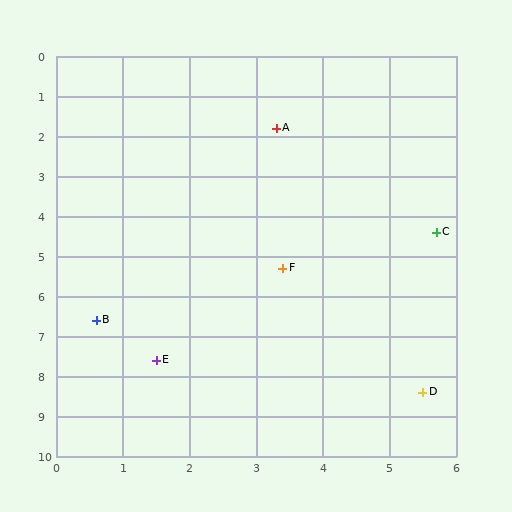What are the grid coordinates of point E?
Point E is at approximately (1.5, 7.6).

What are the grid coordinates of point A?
Point A is at approximately (3.3, 1.8).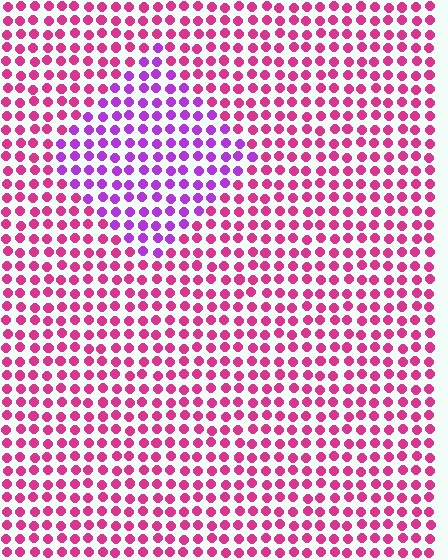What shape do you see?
I see a diamond.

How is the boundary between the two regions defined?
The boundary is defined purely by a slight shift in hue (about 41 degrees). Spacing, size, and orientation are identical on both sides.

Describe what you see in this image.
The image is filled with small magenta elements in a uniform arrangement. A diamond-shaped region is visible where the elements are tinted to a slightly different hue, forming a subtle color boundary.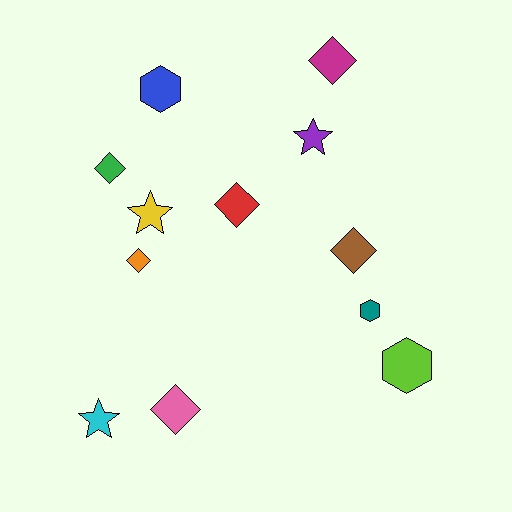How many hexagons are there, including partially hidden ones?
There are 3 hexagons.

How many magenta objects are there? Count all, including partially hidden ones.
There is 1 magenta object.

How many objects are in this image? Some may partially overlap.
There are 12 objects.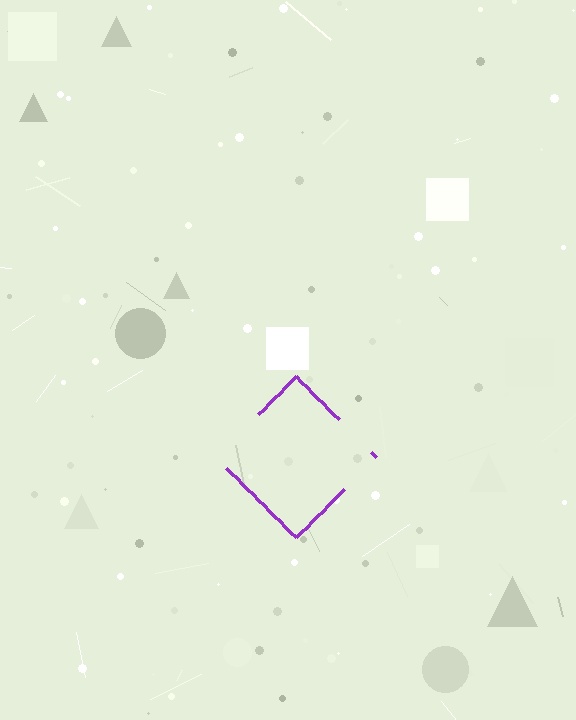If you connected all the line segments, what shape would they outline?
They would outline a diamond.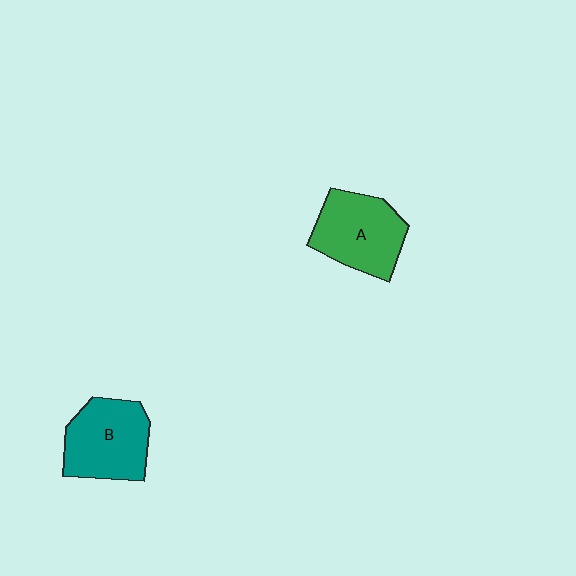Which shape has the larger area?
Shape B (teal).